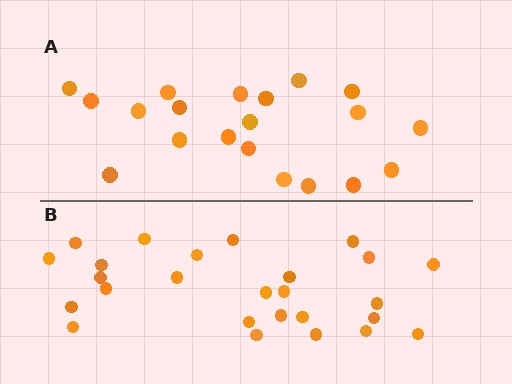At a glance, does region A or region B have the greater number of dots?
Region B (the bottom region) has more dots.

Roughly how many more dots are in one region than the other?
Region B has about 6 more dots than region A.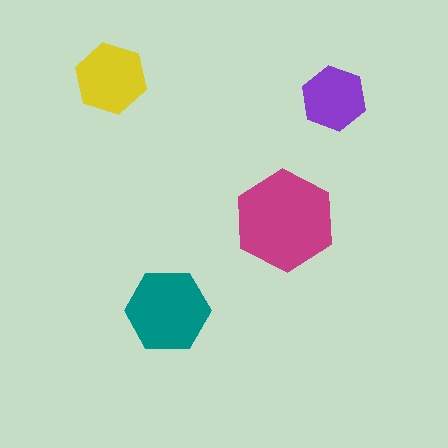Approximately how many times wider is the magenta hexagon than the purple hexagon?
About 1.5 times wider.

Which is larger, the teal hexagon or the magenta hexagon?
The magenta one.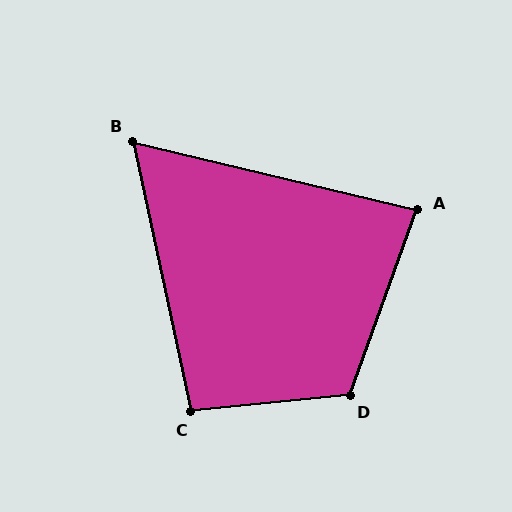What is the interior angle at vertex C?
Approximately 97 degrees (obtuse).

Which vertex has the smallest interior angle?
B, at approximately 64 degrees.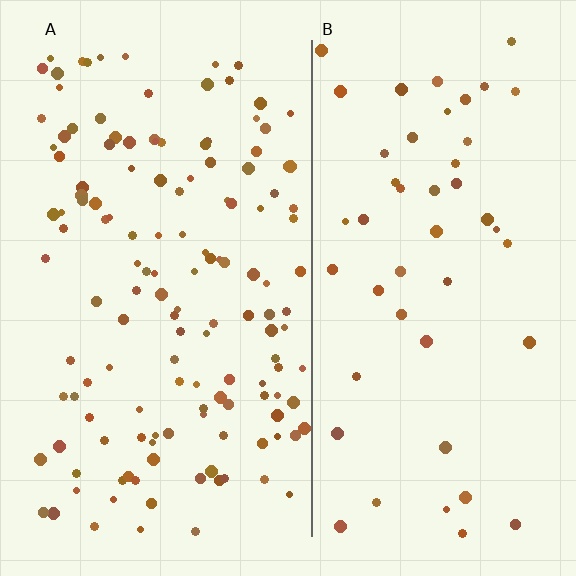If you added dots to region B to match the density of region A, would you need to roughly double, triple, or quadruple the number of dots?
Approximately triple.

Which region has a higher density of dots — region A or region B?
A (the left).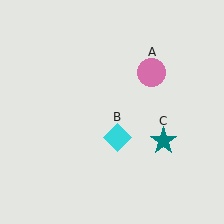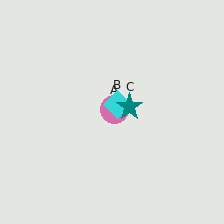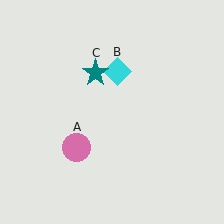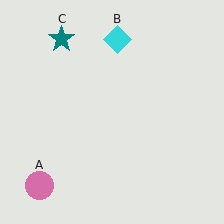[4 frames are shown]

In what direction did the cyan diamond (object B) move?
The cyan diamond (object B) moved up.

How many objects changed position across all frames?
3 objects changed position: pink circle (object A), cyan diamond (object B), teal star (object C).